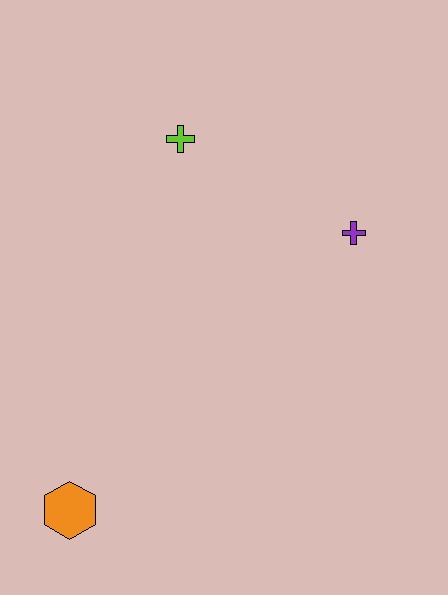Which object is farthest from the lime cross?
The orange hexagon is farthest from the lime cross.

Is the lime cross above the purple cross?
Yes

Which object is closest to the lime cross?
The purple cross is closest to the lime cross.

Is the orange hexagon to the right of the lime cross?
No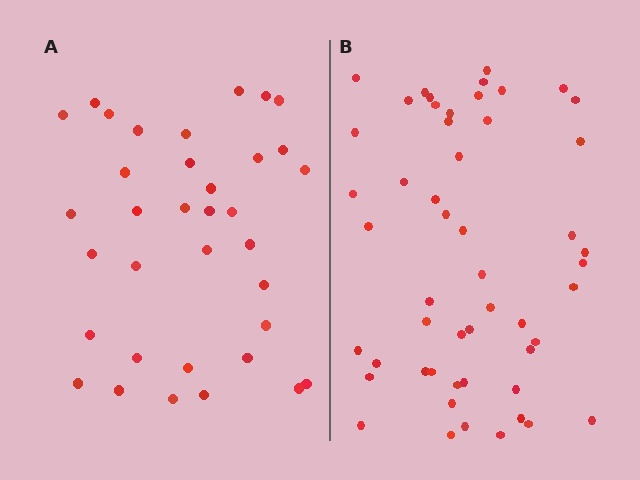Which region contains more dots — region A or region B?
Region B (the right region) has more dots.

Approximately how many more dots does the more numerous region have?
Region B has approximately 15 more dots than region A.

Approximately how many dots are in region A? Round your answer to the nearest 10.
About 40 dots. (The exact count is 35, which rounds to 40.)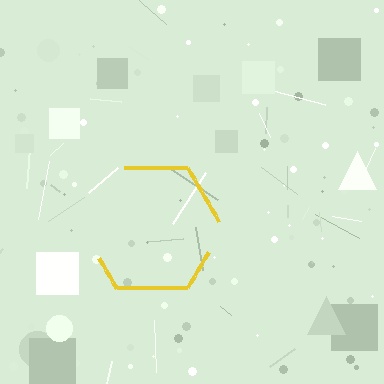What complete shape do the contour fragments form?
The contour fragments form a hexagon.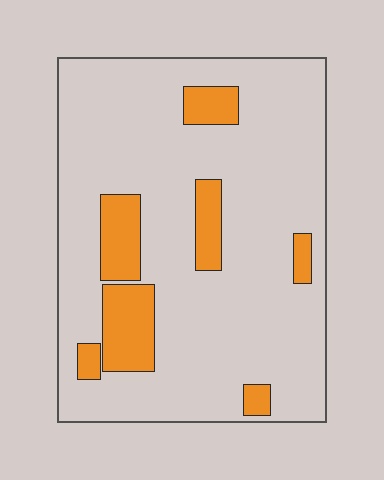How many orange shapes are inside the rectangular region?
7.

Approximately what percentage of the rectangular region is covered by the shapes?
Approximately 15%.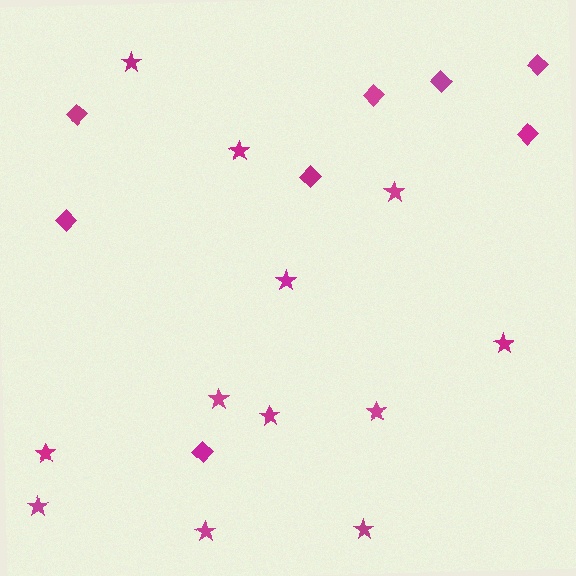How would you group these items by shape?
There are 2 groups: one group of diamonds (8) and one group of stars (12).